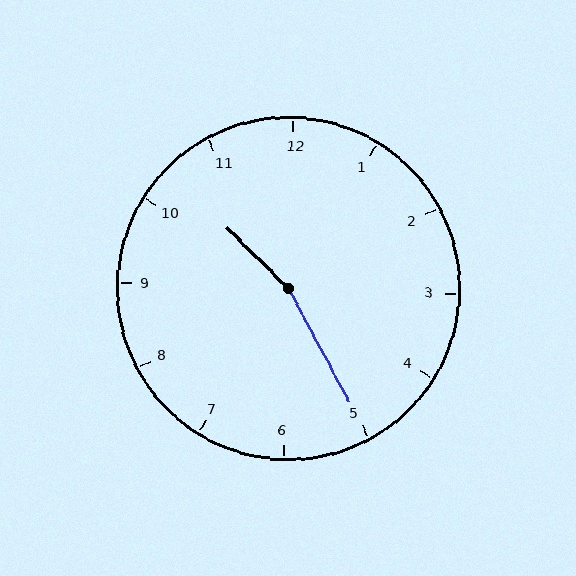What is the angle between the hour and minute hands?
Approximately 162 degrees.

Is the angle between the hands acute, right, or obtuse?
It is obtuse.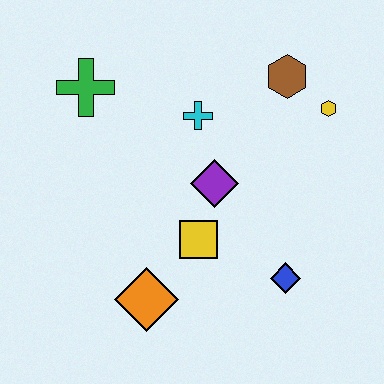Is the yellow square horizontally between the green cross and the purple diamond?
Yes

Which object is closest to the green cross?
The cyan cross is closest to the green cross.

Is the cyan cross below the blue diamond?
No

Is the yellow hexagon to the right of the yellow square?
Yes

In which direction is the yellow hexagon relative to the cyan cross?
The yellow hexagon is to the right of the cyan cross.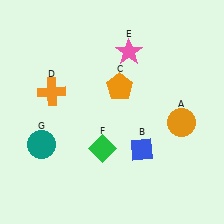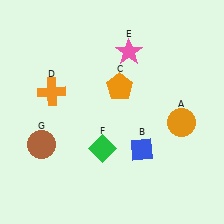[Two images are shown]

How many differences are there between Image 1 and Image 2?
There is 1 difference between the two images.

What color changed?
The circle (G) changed from teal in Image 1 to brown in Image 2.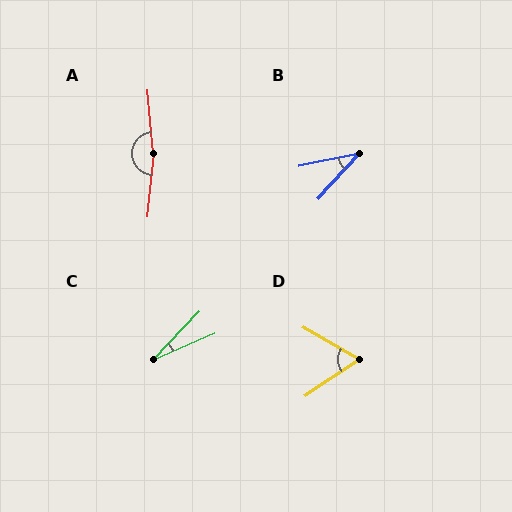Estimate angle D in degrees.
Approximately 64 degrees.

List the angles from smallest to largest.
C (24°), B (36°), D (64°), A (169°).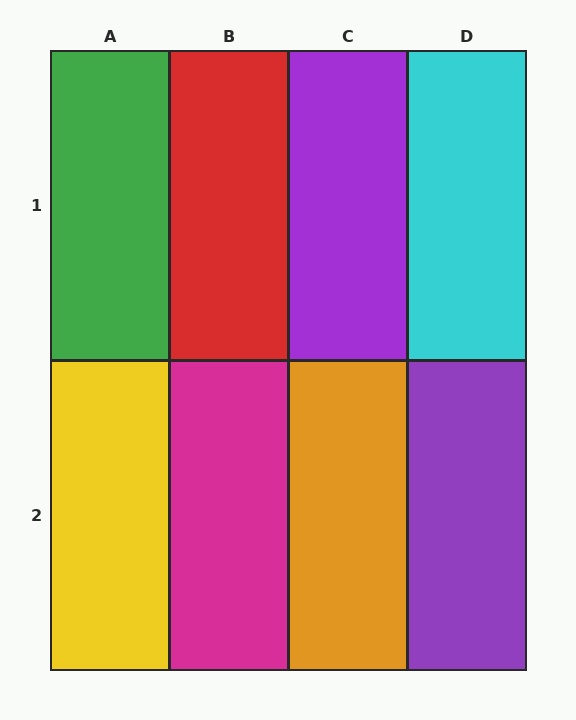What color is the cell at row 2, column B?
Magenta.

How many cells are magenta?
1 cell is magenta.